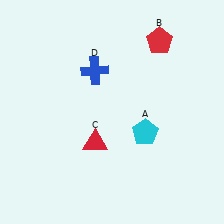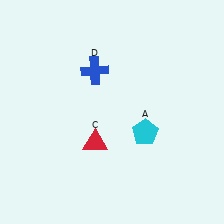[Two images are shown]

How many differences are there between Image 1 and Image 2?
There is 1 difference between the two images.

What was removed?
The red pentagon (B) was removed in Image 2.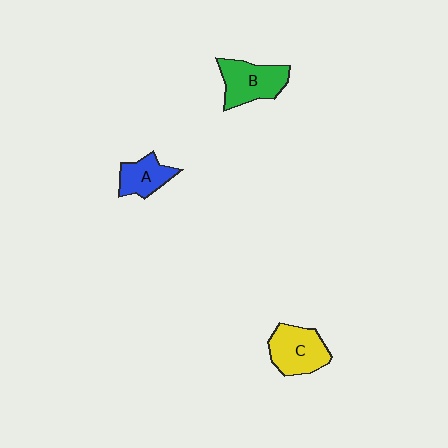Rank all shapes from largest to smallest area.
From largest to smallest: B (green), C (yellow), A (blue).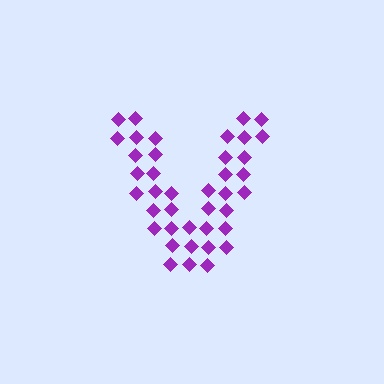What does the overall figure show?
The overall figure shows the letter V.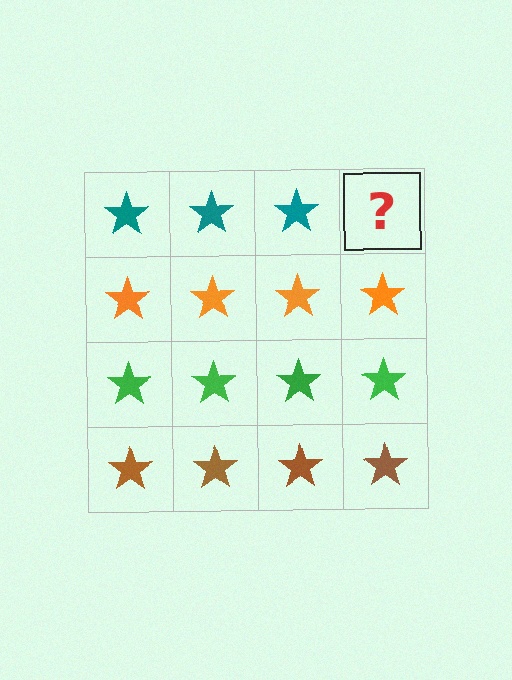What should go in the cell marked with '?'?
The missing cell should contain a teal star.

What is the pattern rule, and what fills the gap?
The rule is that each row has a consistent color. The gap should be filled with a teal star.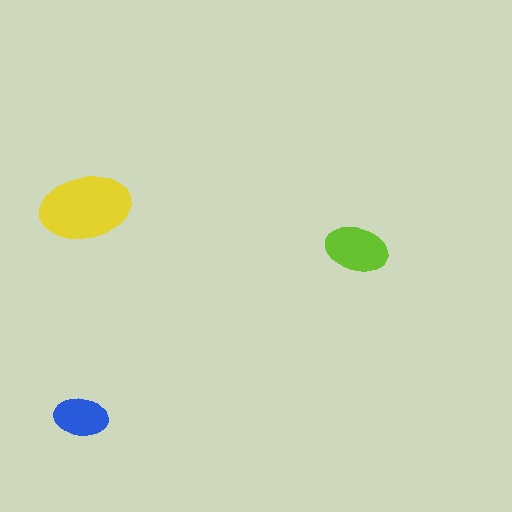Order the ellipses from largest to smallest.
the yellow one, the lime one, the blue one.